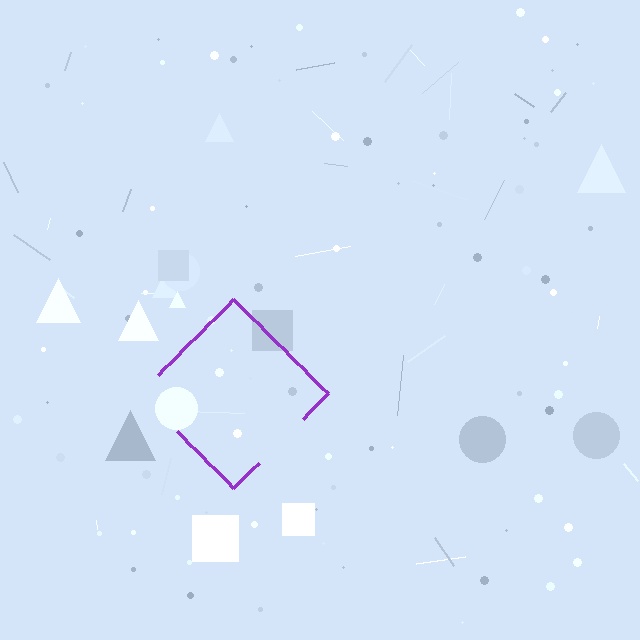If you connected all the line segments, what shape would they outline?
They would outline a diamond.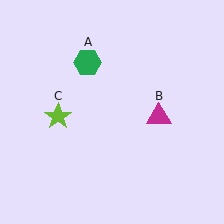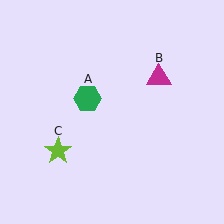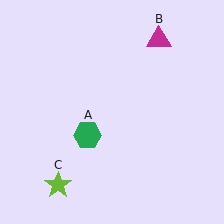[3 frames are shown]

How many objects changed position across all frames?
3 objects changed position: green hexagon (object A), magenta triangle (object B), lime star (object C).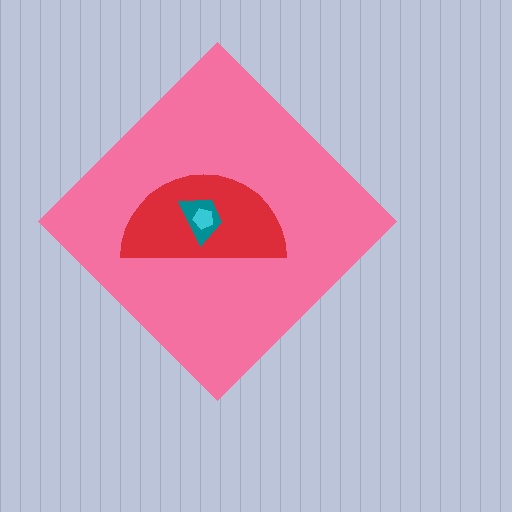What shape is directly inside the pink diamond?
The red semicircle.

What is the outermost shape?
The pink diamond.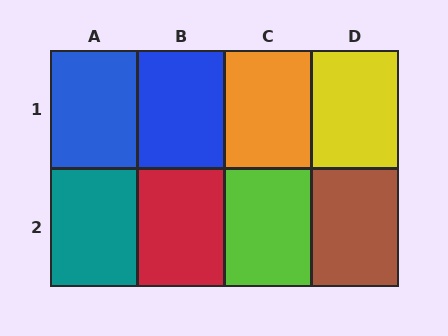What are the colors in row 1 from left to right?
Blue, blue, orange, yellow.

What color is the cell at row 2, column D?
Brown.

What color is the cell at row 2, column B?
Red.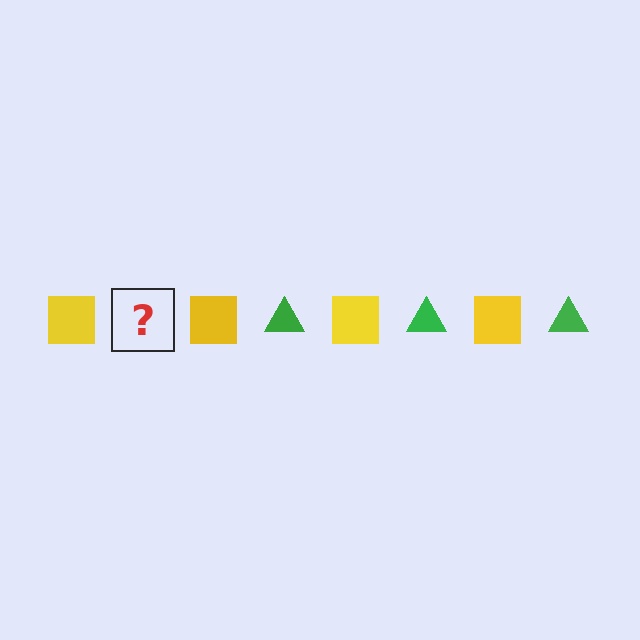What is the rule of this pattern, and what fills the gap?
The rule is that the pattern alternates between yellow square and green triangle. The gap should be filled with a green triangle.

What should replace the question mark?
The question mark should be replaced with a green triangle.